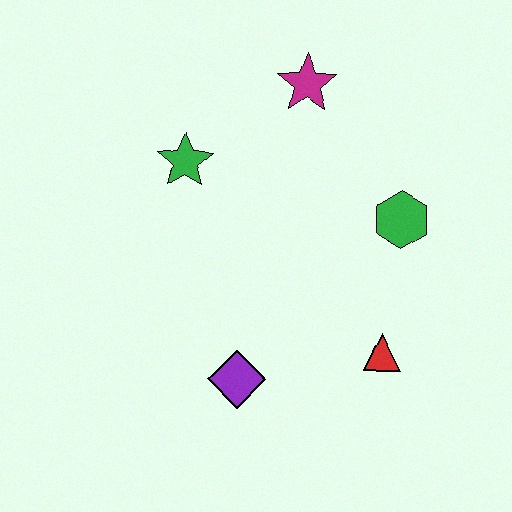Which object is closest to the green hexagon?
The red triangle is closest to the green hexagon.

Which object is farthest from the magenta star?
The purple diamond is farthest from the magenta star.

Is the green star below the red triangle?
No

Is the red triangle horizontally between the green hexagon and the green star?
Yes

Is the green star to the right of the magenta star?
No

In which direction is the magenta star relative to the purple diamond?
The magenta star is above the purple diamond.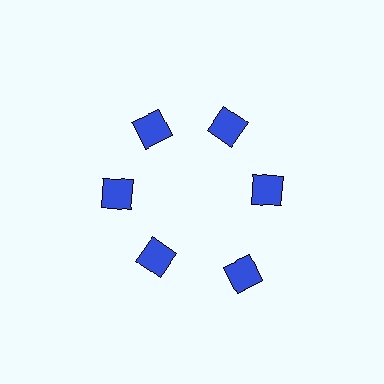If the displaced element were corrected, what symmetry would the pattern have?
It would have 6-fold rotational symmetry — the pattern would map onto itself every 60 degrees.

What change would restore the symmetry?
The symmetry would be restored by moving it inward, back onto the ring so that all 6 squares sit at equal angles and equal distance from the center.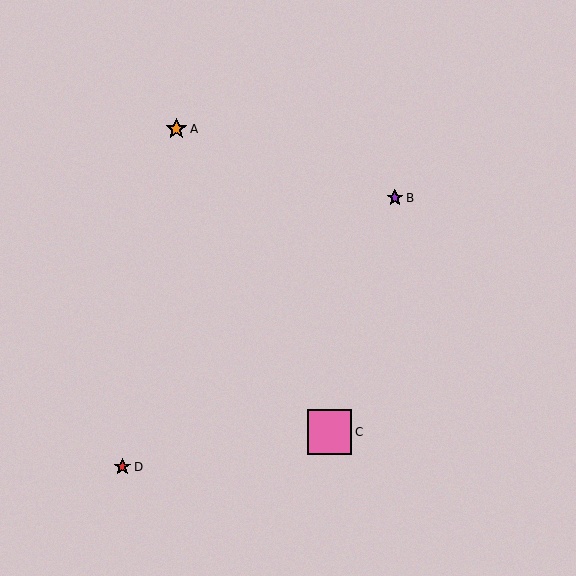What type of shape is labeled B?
Shape B is a purple star.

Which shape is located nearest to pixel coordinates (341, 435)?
The pink square (labeled C) at (330, 432) is nearest to that location.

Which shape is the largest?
The pink square (labeled C) is the largest.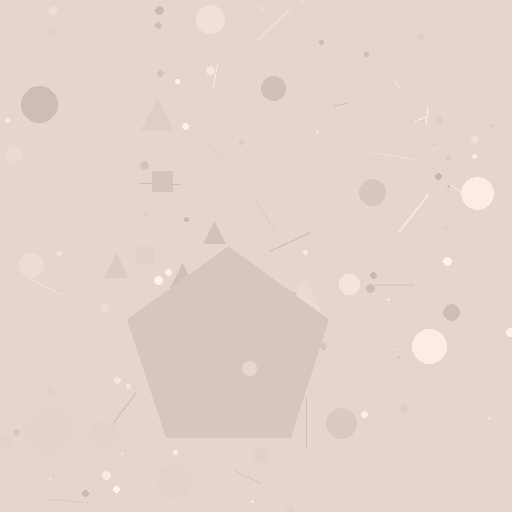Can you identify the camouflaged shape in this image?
The camouflaged shape is a pentagon.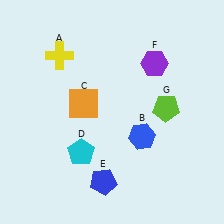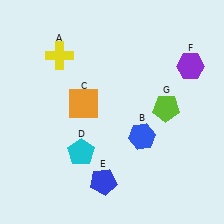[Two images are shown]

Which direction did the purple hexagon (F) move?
The purple hexagon (F) moved right.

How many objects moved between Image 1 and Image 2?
1 object moved between the two images.